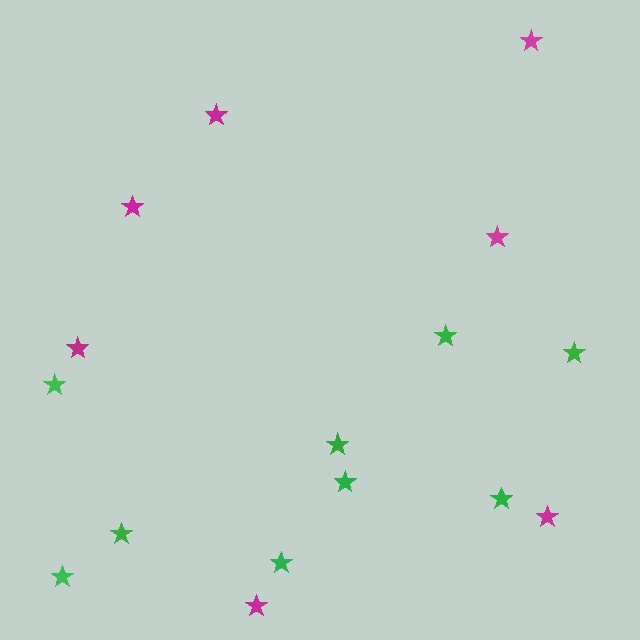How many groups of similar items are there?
There are 2 groups: one group of magenta stars (7) and one group of green stars (9).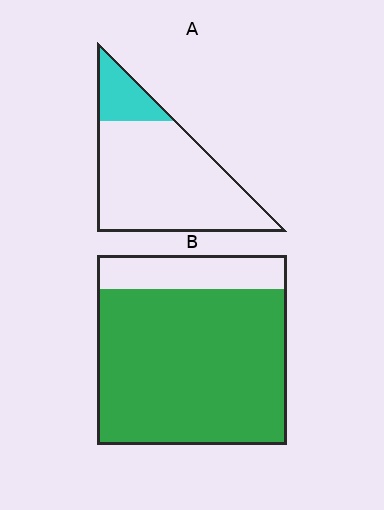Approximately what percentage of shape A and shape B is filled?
A is approximately 15% and B is approximately 80%.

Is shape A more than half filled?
No.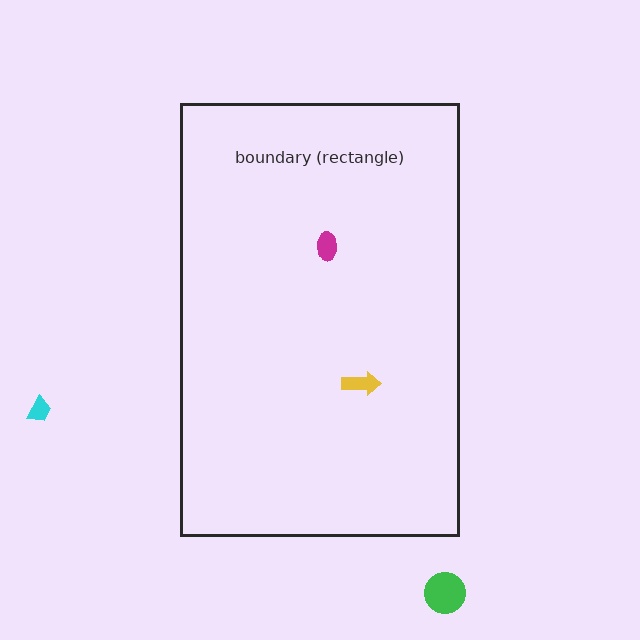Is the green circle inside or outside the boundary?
Outside.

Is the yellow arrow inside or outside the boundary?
Inside.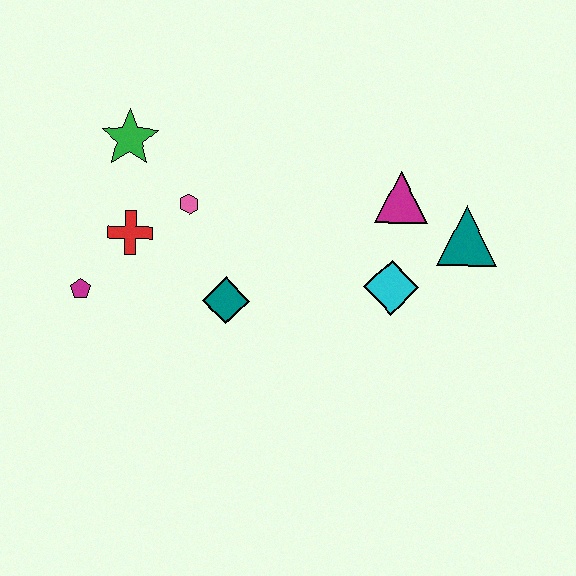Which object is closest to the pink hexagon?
The red cross is closest to the pink hexagon.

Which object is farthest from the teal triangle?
The magenta pentagon is farthest from the teal triangle.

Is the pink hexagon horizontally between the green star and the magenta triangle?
Yes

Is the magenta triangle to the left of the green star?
No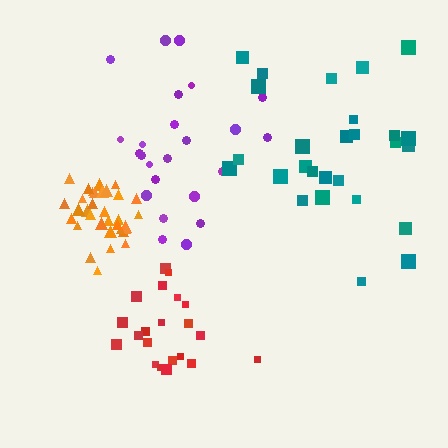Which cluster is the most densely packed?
Orange.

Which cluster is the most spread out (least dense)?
Purple.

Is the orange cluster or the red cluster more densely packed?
Orange.